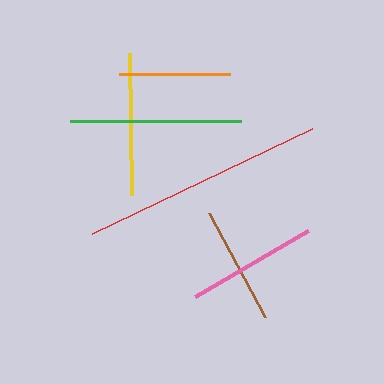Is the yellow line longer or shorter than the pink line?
The yellow line is longer than the pink line.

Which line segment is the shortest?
The orange line is the shortest at approximately 111 pixels.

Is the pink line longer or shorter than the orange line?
The pink line is longer than the orange line.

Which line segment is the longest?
The red line is the longest at approximately 244 pixels.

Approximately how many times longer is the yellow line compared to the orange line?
The yellow line is approximately 1.3 times the length of the orange line.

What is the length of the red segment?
The red segment is approximately 244 pixels long.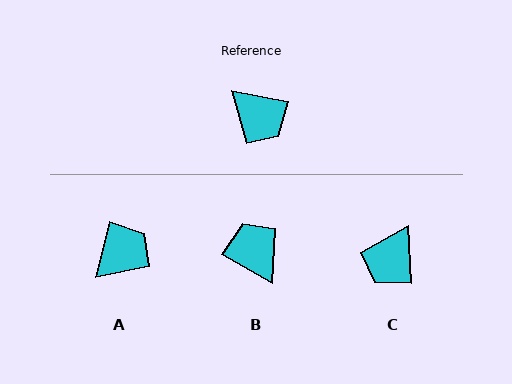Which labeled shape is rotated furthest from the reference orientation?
B, about 161 degrees away.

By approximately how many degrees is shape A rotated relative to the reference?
Approximately 87 degrees counter-clockwise.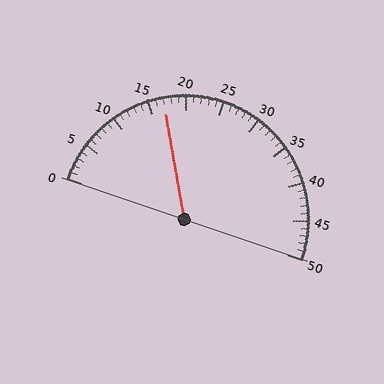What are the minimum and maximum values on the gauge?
The gauge ranges from 0 to 50.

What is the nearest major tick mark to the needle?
The nearest major tick mark is 15.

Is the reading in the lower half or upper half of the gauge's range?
The reading is in the lower half of the range (0 to 50).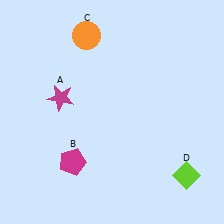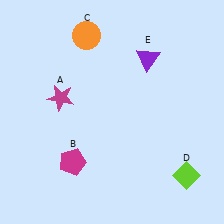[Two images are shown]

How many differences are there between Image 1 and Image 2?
There is 1 difference between the two images.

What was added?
A purple triangle (E) was added in Image 2.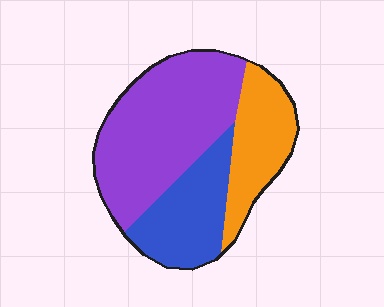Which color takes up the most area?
Purple, at roughly 50%.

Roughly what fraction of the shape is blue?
Blue takes up between a quarter and a half of the shape.